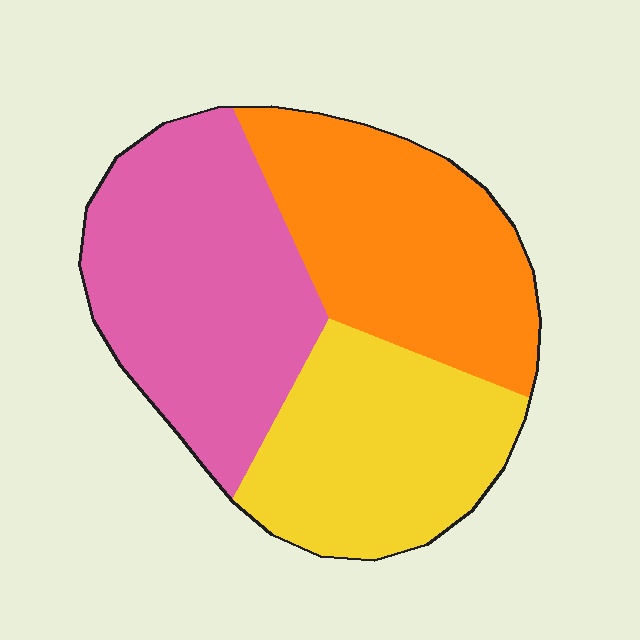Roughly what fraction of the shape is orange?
Orange takes up about one third (1/3) of the shape.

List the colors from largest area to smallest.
From largest to smallest: pink, orange, yellow.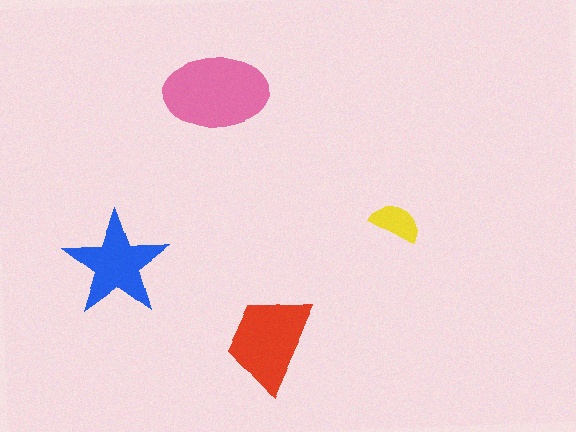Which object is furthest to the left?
The blue star is leftmost.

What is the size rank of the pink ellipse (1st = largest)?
1st.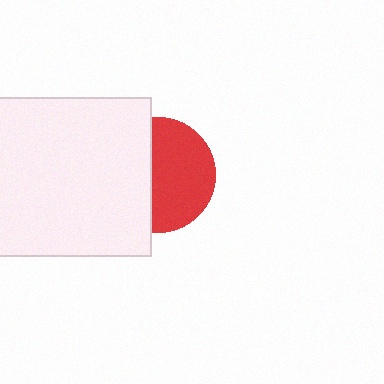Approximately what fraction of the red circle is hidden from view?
Roughly 43% of the red circle is hidden behind the white square.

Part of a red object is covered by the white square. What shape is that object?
It is a circle.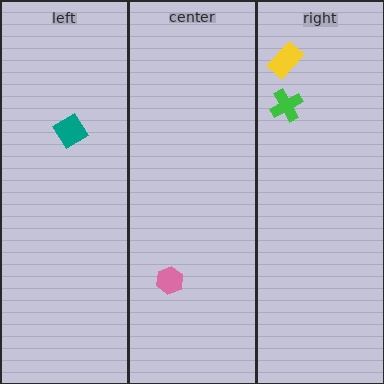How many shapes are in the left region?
1.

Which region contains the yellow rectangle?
The right region.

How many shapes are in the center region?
1.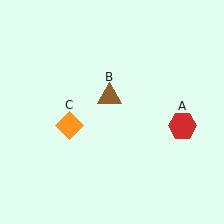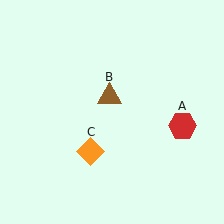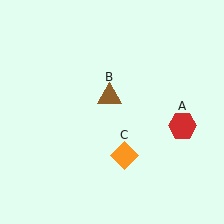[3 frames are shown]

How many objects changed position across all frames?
1 object changed position: orange diamond (object C).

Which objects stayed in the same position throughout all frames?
Red hexagon (object A) and brown triangle (object B) remained stationary.